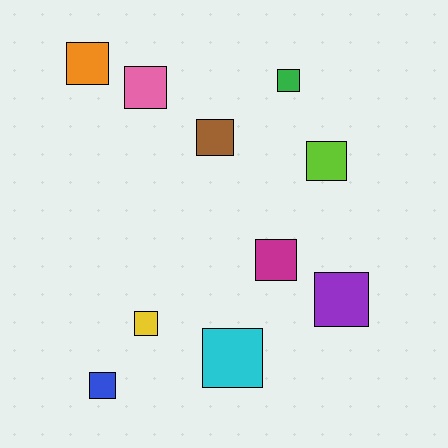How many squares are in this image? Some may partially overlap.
There are 10 squares.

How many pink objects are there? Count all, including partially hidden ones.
There is 1 pink object.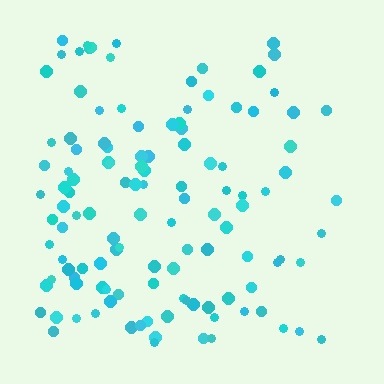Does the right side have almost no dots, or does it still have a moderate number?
Still a moderate number, just noticeably fewer than the left.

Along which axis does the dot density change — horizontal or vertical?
Horizontal.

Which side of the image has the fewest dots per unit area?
The right.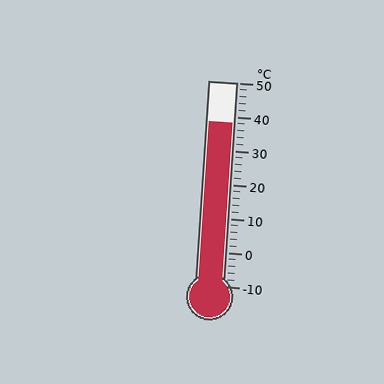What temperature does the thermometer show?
The thermometer shows approximately 38°C.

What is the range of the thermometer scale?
The thermometer scale ranges from -10°C to 50°C.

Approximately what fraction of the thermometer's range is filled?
The thermometer is filled to approximately 80% of its range.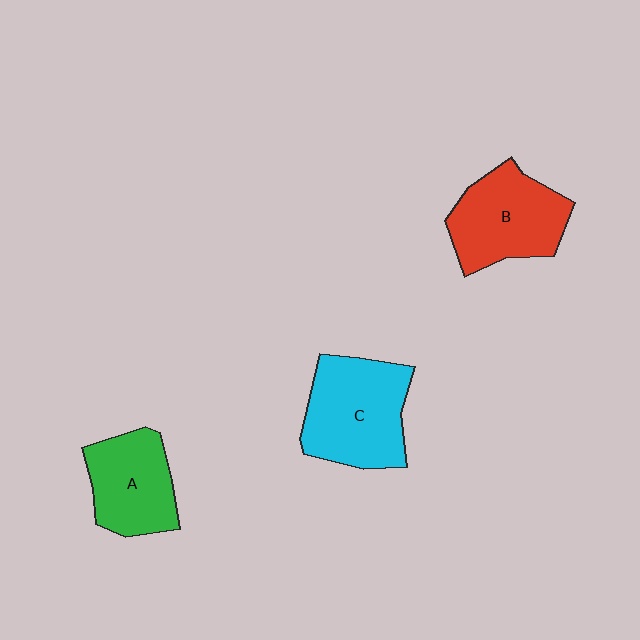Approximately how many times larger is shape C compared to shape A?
Approximately 1.3 times.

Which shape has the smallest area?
Shape A (green).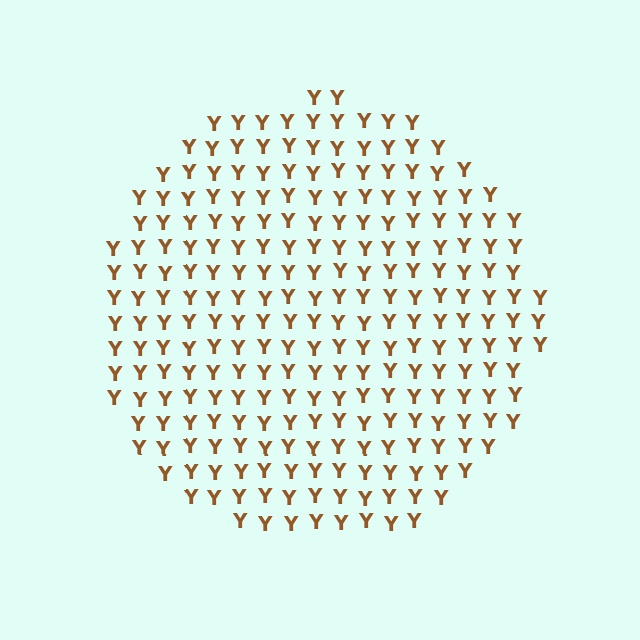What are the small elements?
The small elements are letter Y's.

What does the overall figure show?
The overall figure shows a circle.